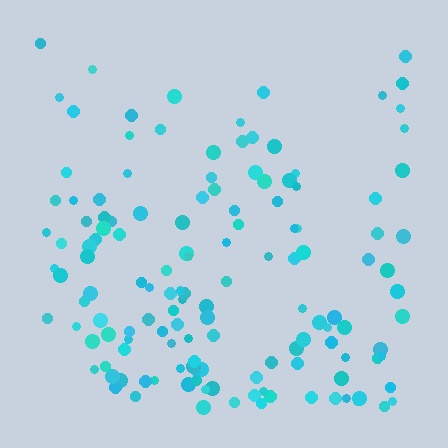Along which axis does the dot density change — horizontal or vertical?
Vertical.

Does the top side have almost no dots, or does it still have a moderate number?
Still a moderate number, just noticeably fewer than the bottom.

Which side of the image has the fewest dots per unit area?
The top.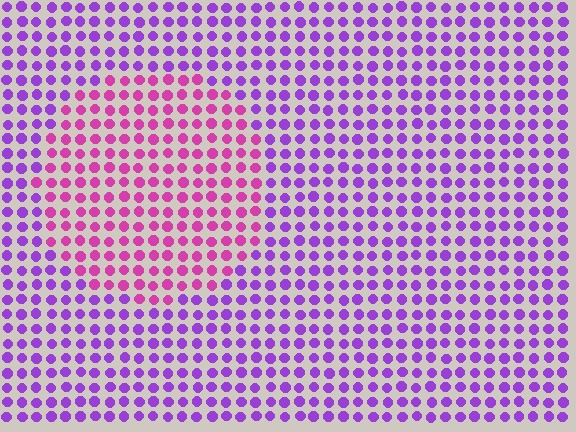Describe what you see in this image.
The image is filled with small purple elements in a uniform arrangement. A circle-shaped region is visible where the elements are tinted to a slightly different hue, forming a subtle color boundary.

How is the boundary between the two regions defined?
The boundary is defined purely by a slight shift in hue (about 40 degrees). Spacing, size, and orientation are identical on both sides.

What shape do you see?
I see a circle.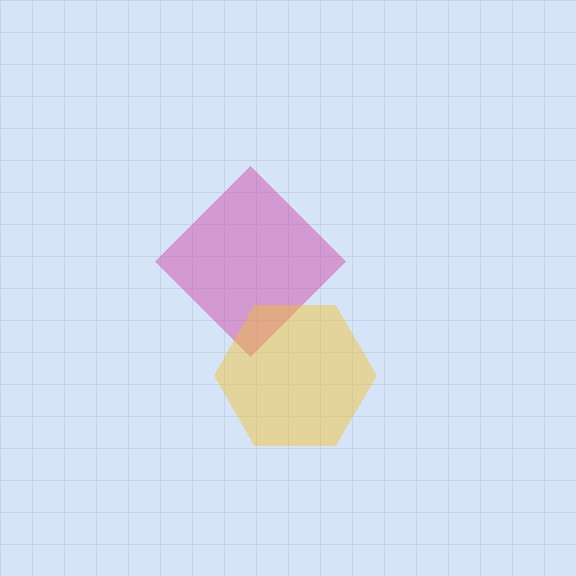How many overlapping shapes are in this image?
There are 2 overlapping shapes in the image.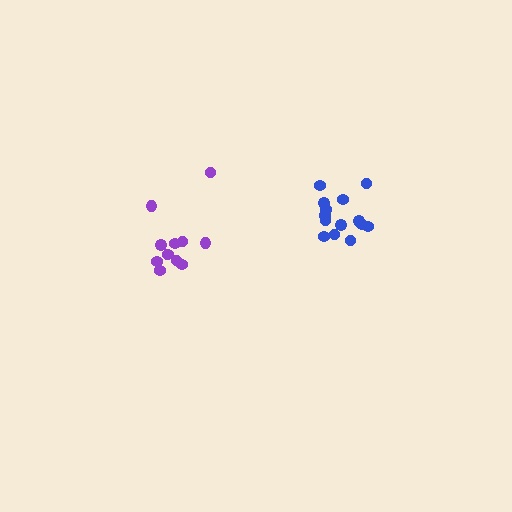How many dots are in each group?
Group 1: 12 dots, Group 2: 14 dots (26 total).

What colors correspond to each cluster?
The clusters are colored: purple, blue.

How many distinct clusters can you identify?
There are 2 distinct clusters.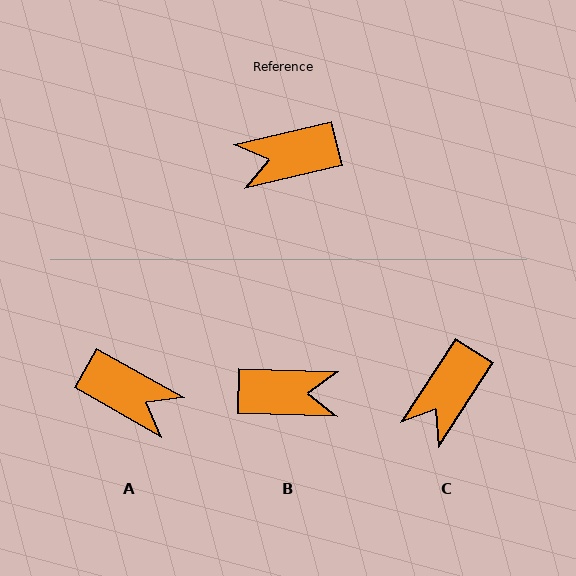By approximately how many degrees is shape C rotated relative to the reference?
Approximately 44 degrees counter-clockwise.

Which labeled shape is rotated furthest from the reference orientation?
B, about 165 degrees away.